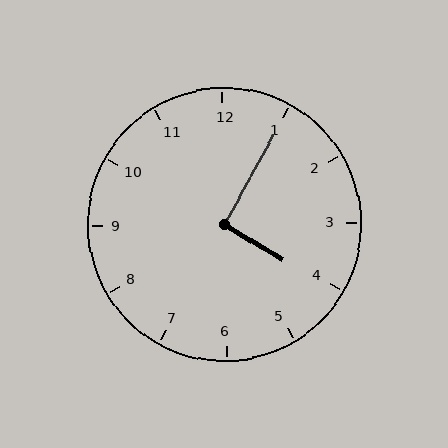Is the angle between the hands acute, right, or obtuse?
It is right.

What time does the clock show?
4:05.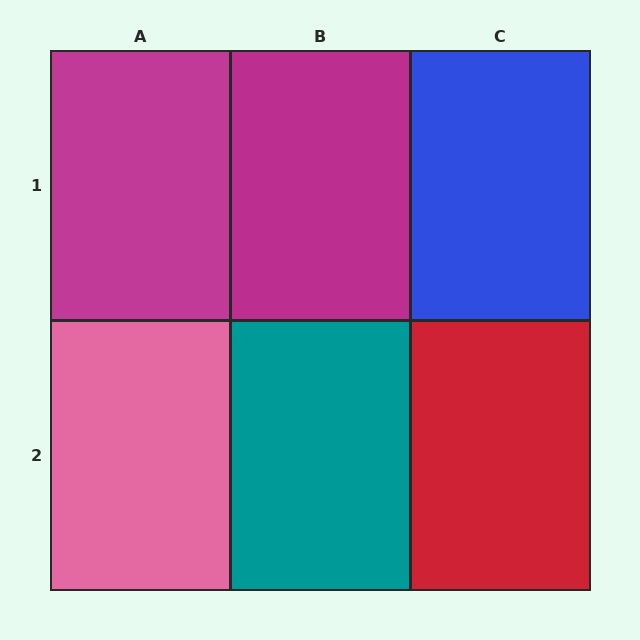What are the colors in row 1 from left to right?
Magenta, magenta, blue.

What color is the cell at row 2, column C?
Red.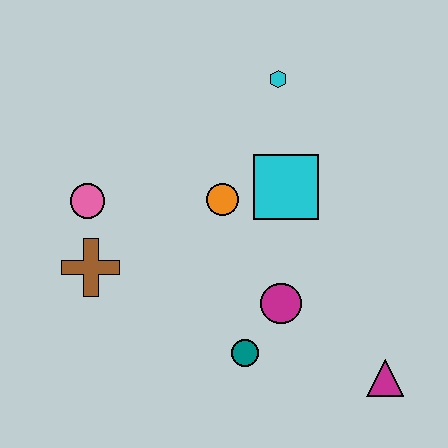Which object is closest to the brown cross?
The pink circle is closest to the brown cross.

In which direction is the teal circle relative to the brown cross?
The teal circle is to the right of the brown cross.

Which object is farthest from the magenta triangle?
The pink circle is farthest from the magenta triangle.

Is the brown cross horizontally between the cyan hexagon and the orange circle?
No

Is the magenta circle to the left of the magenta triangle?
Yes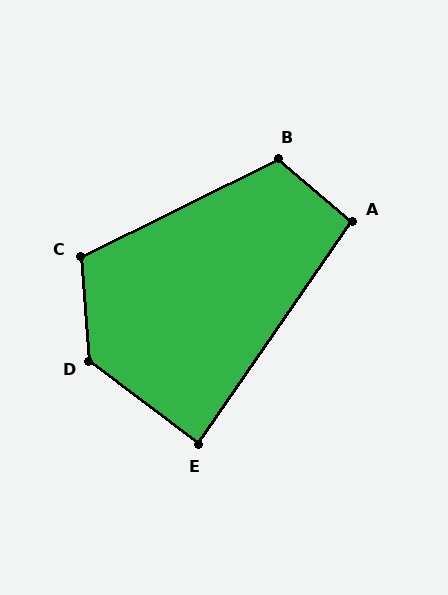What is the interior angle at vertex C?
Approximately 112 degrees (obtuse).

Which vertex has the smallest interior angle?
E, at approximately 87 degrees.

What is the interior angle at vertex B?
Approximately 113 degrees (obtuse).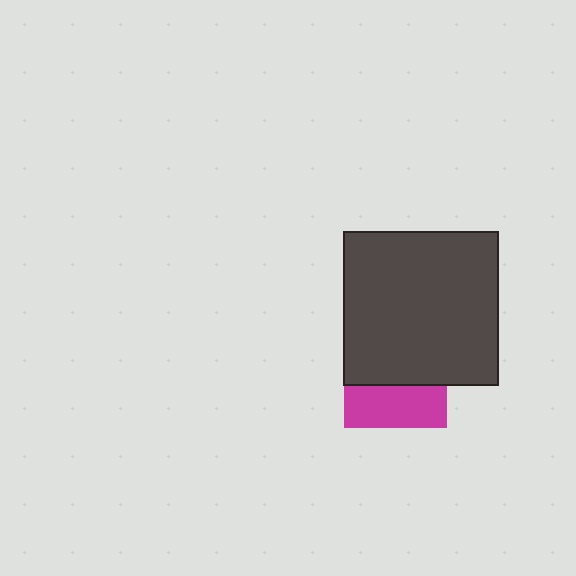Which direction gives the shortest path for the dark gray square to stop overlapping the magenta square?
Moving up gives the shortest separation.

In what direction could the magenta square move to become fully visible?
The magenta square could move down. That would shift it out from behind the dark gray square entirely.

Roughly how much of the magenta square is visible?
A small part of it is visible (roughly 41%).